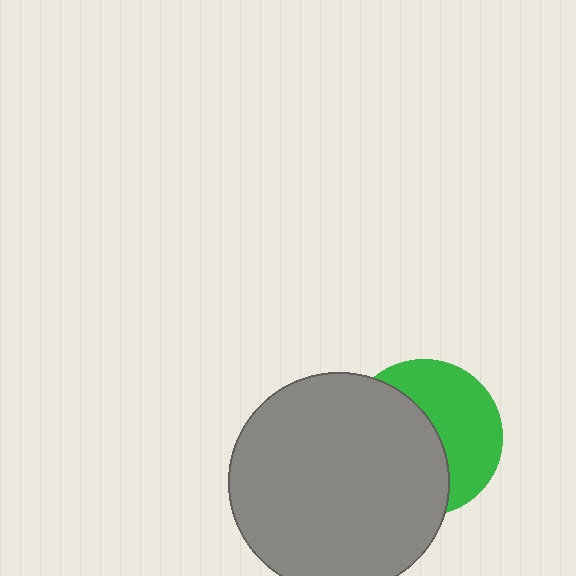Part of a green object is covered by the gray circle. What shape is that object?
It is a circle.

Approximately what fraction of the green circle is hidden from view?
Roughly 54% of the green circle is hidden behind the gray circle.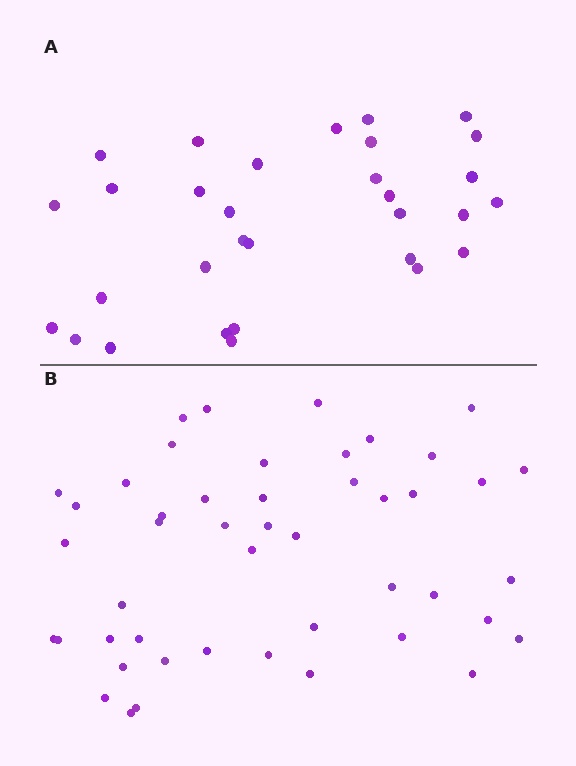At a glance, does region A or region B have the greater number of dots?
Region B (the bottom region) has more dots.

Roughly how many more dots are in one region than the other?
Region B has approximately 15 more dots than region A.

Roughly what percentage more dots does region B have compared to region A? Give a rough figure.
About 50% more.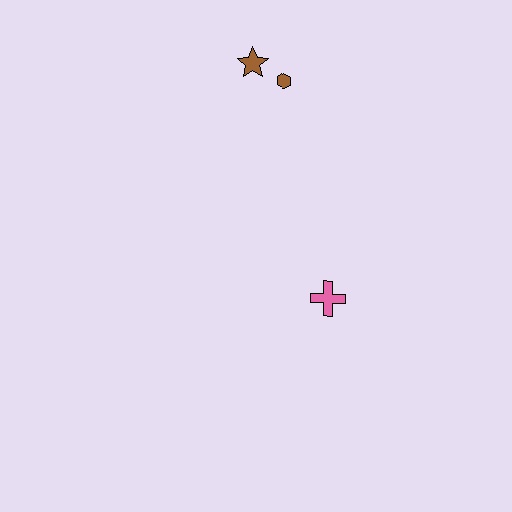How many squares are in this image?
There are no squares.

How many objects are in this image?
There are 3 objects.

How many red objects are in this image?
There are no red objects.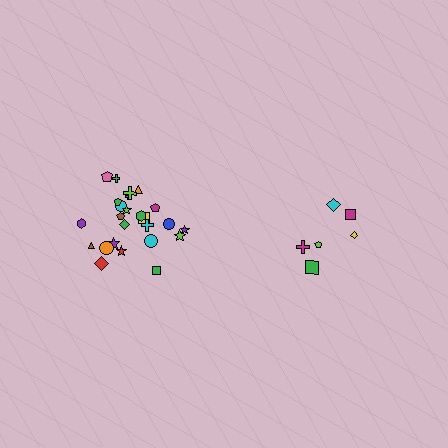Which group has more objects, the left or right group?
The left group.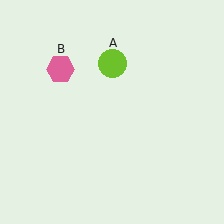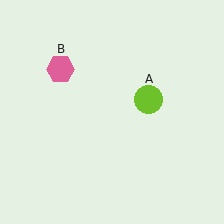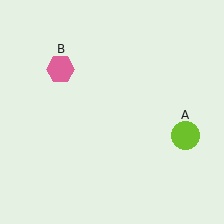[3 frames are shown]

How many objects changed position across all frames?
1 object changed position: lime circle (object A).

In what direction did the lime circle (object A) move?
The lime circle (object A) moved down and to the right.